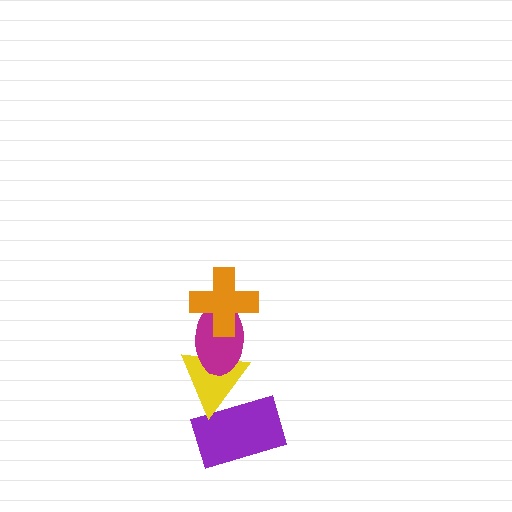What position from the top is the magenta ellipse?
The magenta ellipse is 2nd from the top.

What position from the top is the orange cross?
The orange cross is 1st from the top.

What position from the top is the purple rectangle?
The purple rectangle is 4th from the top.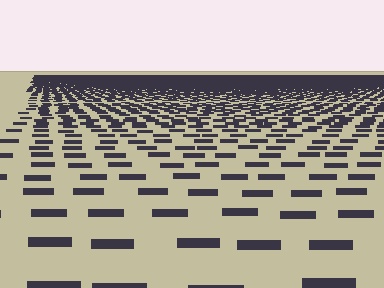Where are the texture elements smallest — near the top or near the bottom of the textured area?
Near the top.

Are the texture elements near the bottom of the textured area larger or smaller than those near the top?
Larger. Near the bottom, elements are closer to the viewer and appear at a bigger on-screen size.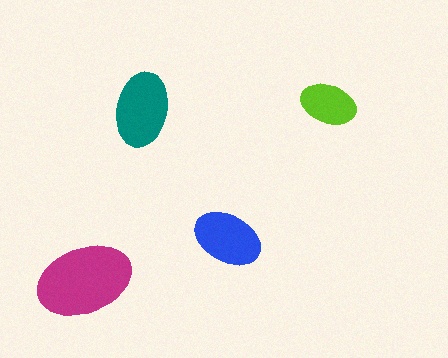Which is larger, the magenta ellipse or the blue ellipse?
The magenta one.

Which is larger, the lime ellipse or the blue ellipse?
The blue one.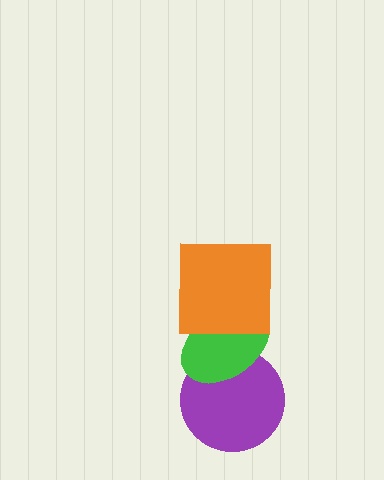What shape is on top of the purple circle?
The green ellipse is on top of the purple circle.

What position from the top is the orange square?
The orange square is 1st from the top.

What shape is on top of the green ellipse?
The orange square is on top of the green ellipse.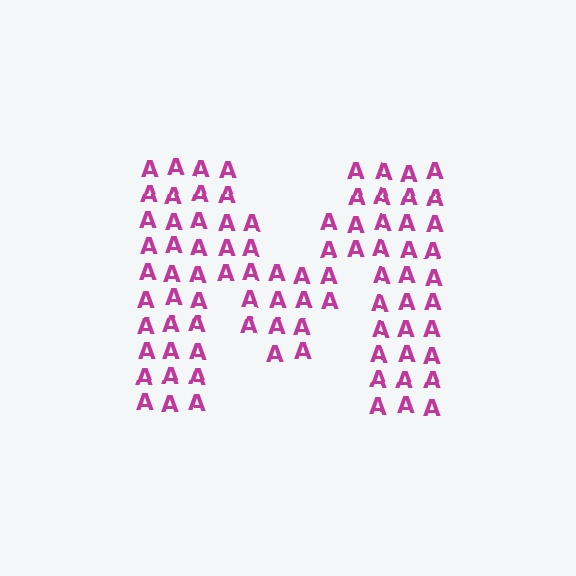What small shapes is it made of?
It is made of small letter A's.